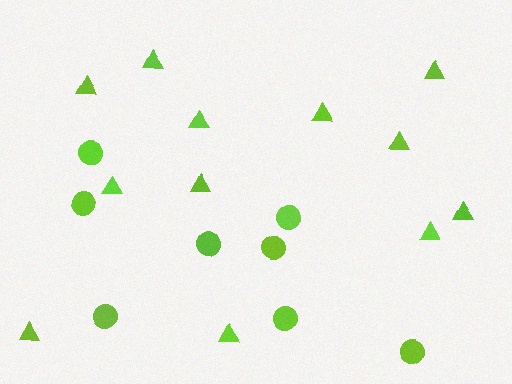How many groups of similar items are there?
There are 2 groups: one group of circles (8) and one group of triangles (12).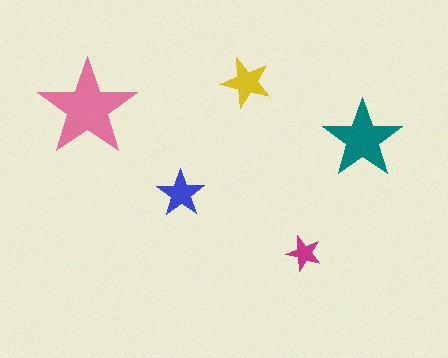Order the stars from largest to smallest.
the pink one, the teal one, the yellow one, the blue one, the magenta one.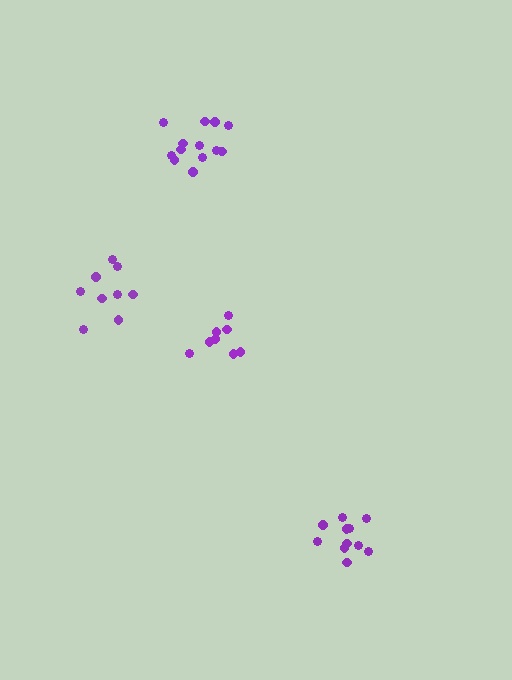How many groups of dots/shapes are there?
There are 4 groups.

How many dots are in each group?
Group 1: 11 dots, Group 2: 13 dots, Group 3: 8 dots, Group 4: 9 dots (41 total).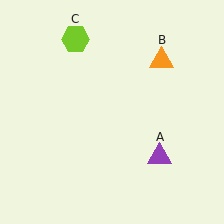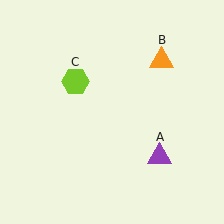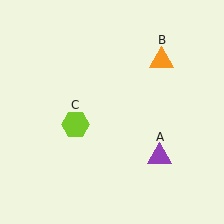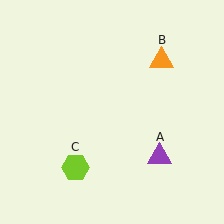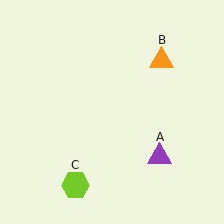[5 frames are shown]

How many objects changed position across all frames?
1 object changed position: lime hexagon (object C).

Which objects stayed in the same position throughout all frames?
Purple triangle (object A) and orange triangle (object B) remained stationary.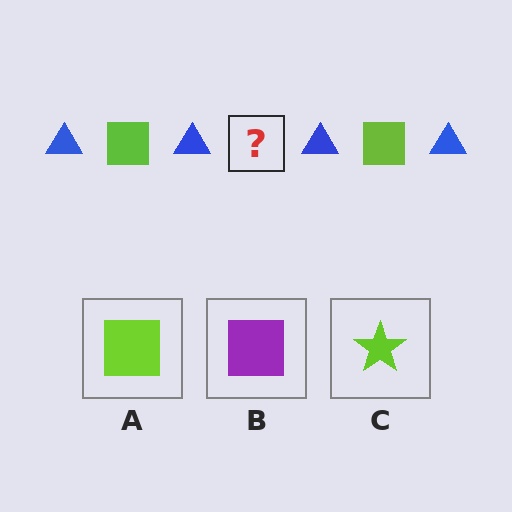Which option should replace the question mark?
Option A.